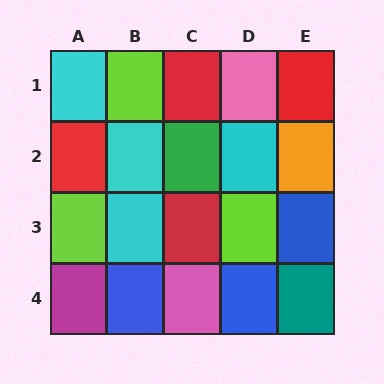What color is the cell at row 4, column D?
Blue.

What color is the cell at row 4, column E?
Teal.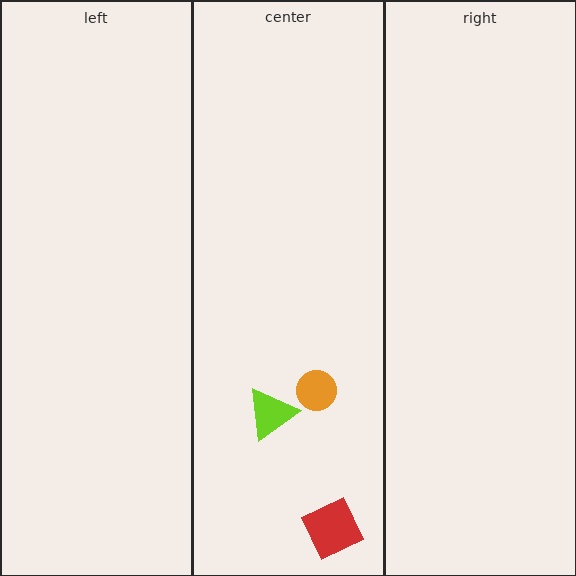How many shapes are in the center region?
3.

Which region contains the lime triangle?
The center region.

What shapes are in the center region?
The lime triangle, the red diamond, the orange circle.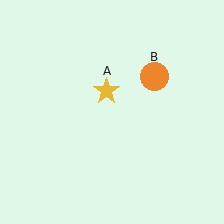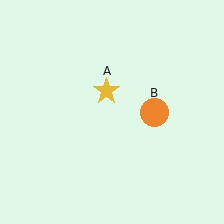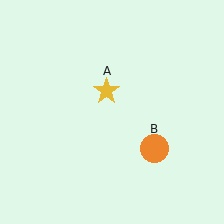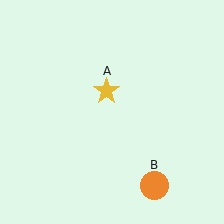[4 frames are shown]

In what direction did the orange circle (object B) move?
The orange circle (object B) moved down.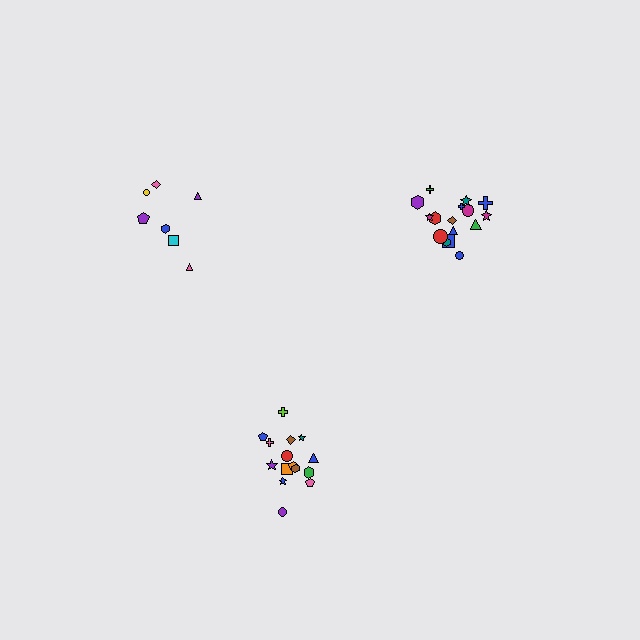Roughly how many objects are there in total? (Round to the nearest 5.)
Roughly 40 objects in total.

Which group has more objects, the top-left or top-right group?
The top-right group.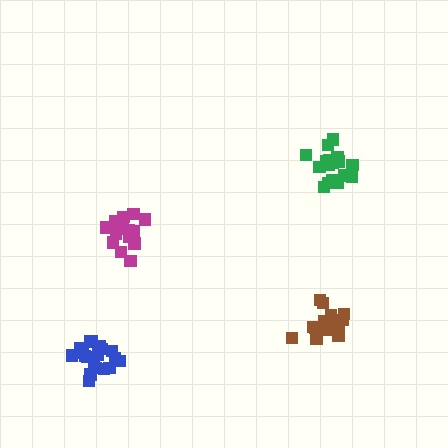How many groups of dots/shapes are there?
There are 4 groups.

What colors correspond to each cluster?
The clusters are colored: blue, magenta, green, brown.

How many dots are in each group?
Group 1: 19 dots, Group 2: 14 dots, Group 3: 19 dots, Group 4: 15 dots (67 total).